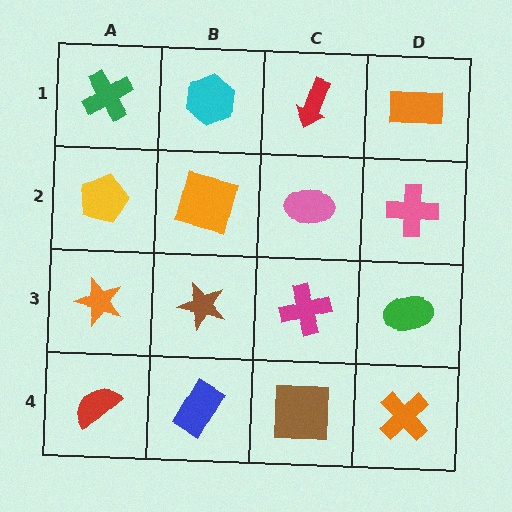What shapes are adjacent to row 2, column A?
A green cross (row 1, column A), an orange star (row 3, column A), an orange square (row 2, column B).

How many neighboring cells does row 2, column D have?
3.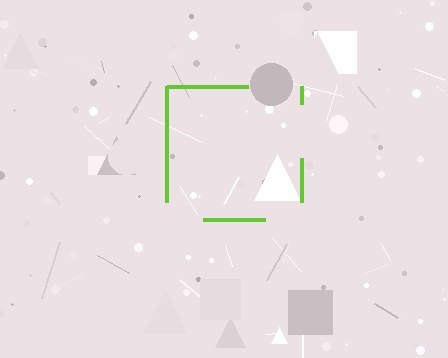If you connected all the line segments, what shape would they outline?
They would outline a square.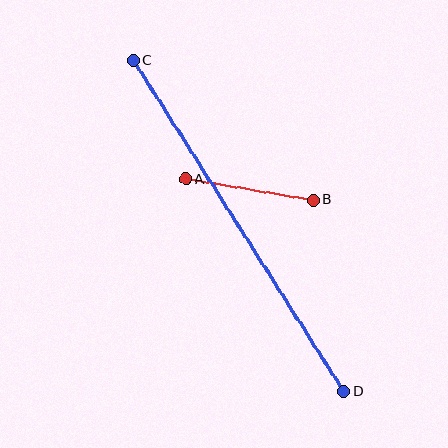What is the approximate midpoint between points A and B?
The midpoint is at approximately (250, 190) pixels.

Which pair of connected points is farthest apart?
Points C and D are farthest apart.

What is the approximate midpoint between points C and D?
The midpoint is at approximately (239, 226) pixels.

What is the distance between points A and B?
The distance is approximately 129 pixels.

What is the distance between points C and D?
The distance is approximately 392 pixels.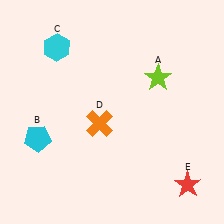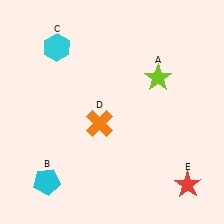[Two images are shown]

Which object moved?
The cyan pentagon (B) moved down.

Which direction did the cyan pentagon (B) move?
The cyan pentagon (B) moved down.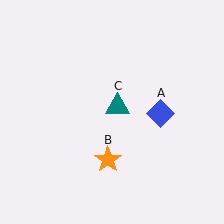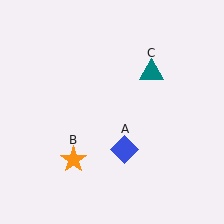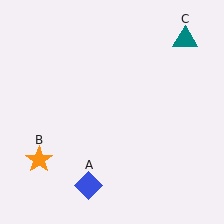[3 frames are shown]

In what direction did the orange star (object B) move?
The orange star (object B) moved left.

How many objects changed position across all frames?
3 objects changed position: blue diamond (object A), orange star (object B), teal triangle (object C).